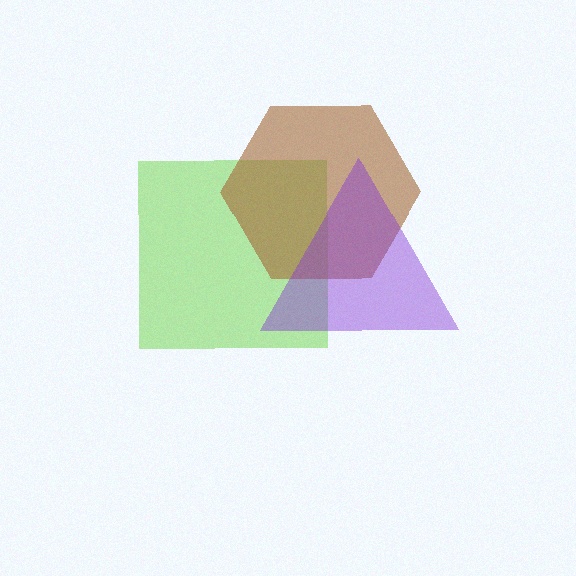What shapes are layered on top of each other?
The layered shapes are: a lime square, a brown hexagon, a purple triangle.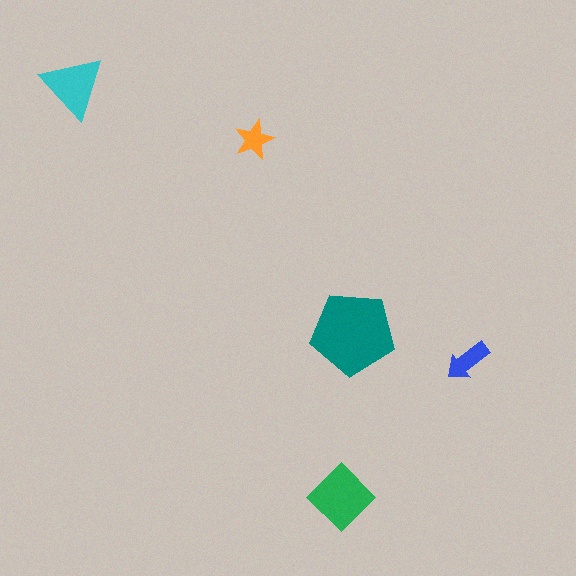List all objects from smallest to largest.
The orange star, the blue arrow, the cyan triangle, the green diamond, the teal pentagon.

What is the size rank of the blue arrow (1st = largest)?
4th.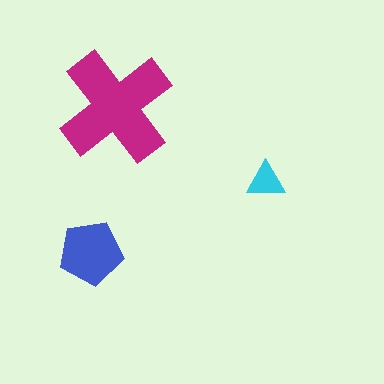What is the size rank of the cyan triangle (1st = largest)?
3rd.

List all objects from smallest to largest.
The cyan triangle, the blue pentagon, the magenta cross.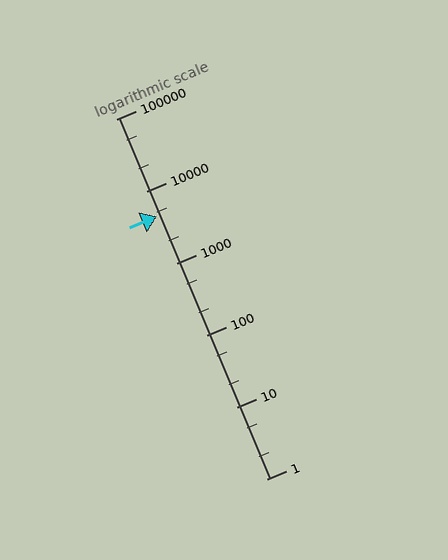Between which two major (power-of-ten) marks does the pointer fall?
The pointer is between 1000 and 10000.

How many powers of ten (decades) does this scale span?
The scale spans 5 decades, from 1 to 100000.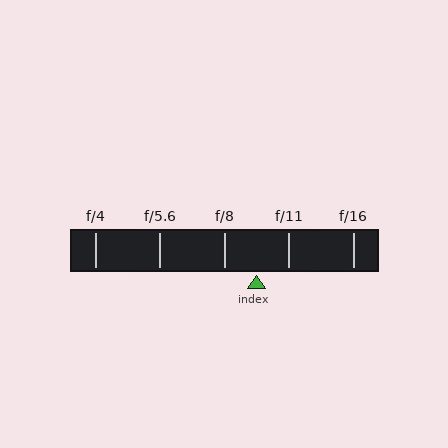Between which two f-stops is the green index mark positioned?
The index mark is between f/8 and f/11.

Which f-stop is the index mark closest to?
The index mark is closest to f/11.